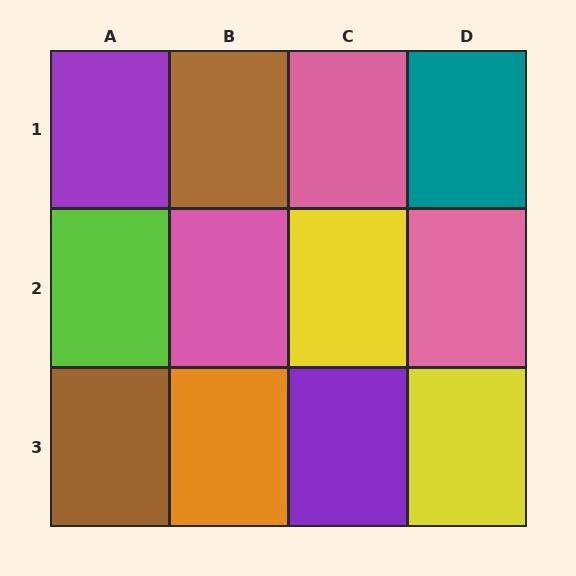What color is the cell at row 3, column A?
Brown.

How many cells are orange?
1 cell is orange.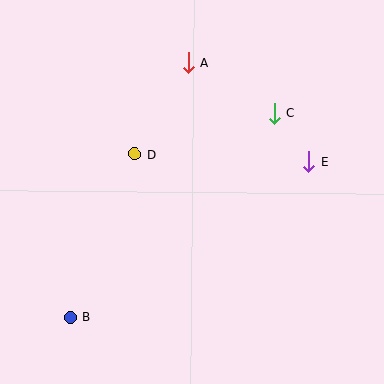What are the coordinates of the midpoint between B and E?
The midpoint between B and E is at (190, 239).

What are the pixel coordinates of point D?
Point D is at (135, 154).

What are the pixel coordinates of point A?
Point A is at (189, 63).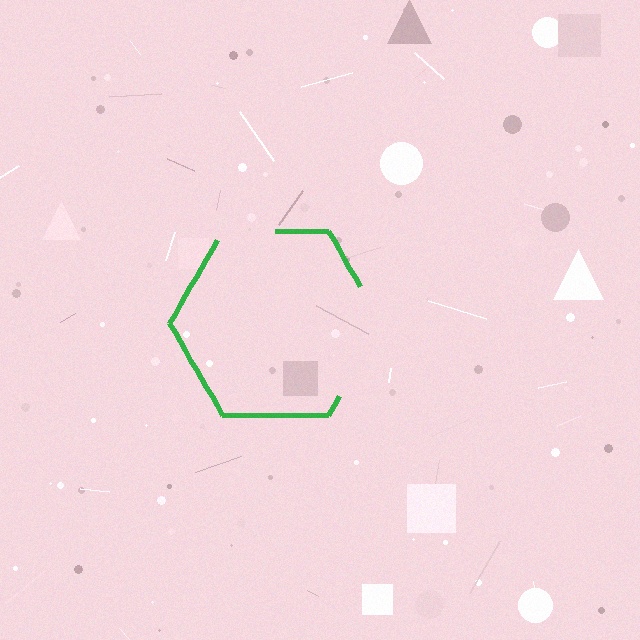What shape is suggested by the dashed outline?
The dashed outline suggests a hexagon.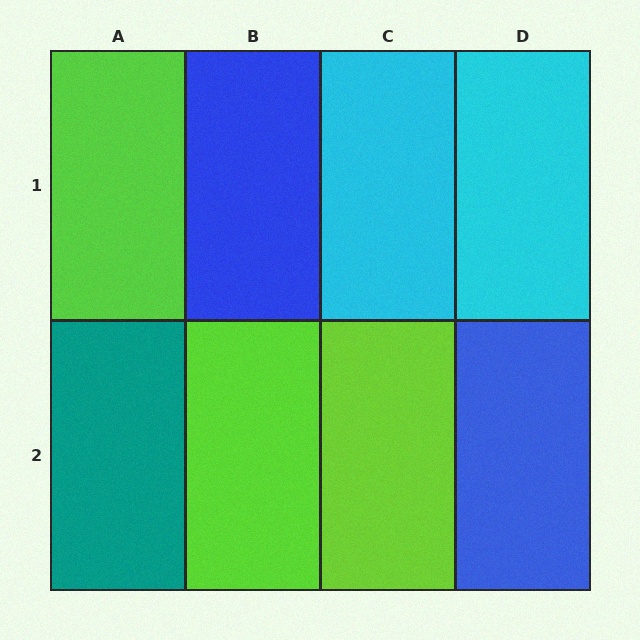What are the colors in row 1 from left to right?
Lime, blue, cyan, cyan.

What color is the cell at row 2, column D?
Blue.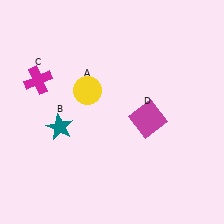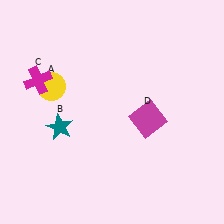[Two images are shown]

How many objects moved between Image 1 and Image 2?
1 object moved between the two images.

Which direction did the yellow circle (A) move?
The yellow circle (A) moved left.